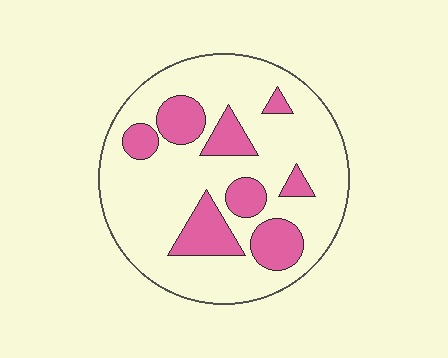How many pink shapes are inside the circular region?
8.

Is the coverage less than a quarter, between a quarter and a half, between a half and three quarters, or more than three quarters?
Less than a quarter.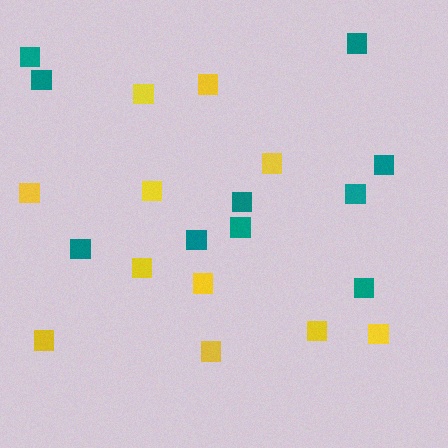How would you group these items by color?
There are 2 groups: one group of yellow squares (11) and one group of teal squares (10).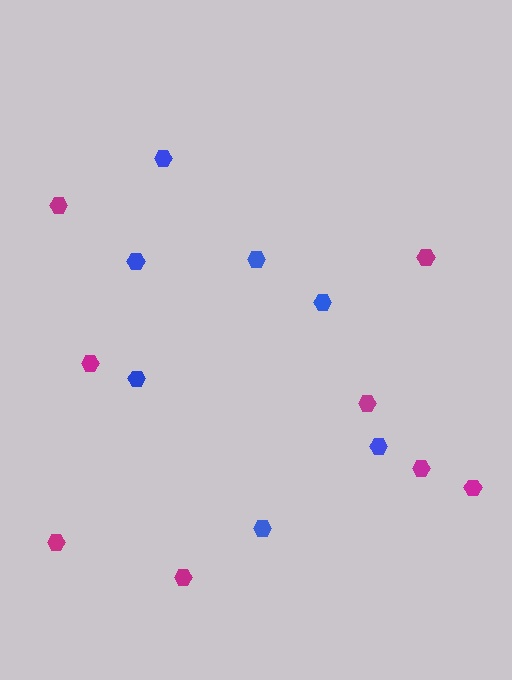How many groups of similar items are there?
There are 2 groups: one group of blue hexagons (7) and one group of magenta hexagons (8).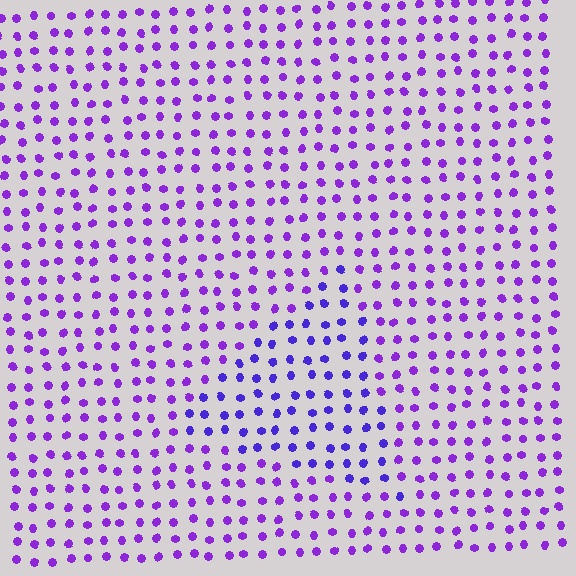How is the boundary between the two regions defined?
The boundary is defined purely by a slight shift in hue (about 23 degrees). Spacing, size, and orientation are identical on both sides.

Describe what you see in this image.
The image is filled with small purple elements in a uniform arrangement. A triangle-shaped region is visible where the elements are tinted to a slightly different hue, forming a subtle color boundary.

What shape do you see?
I see a triangle.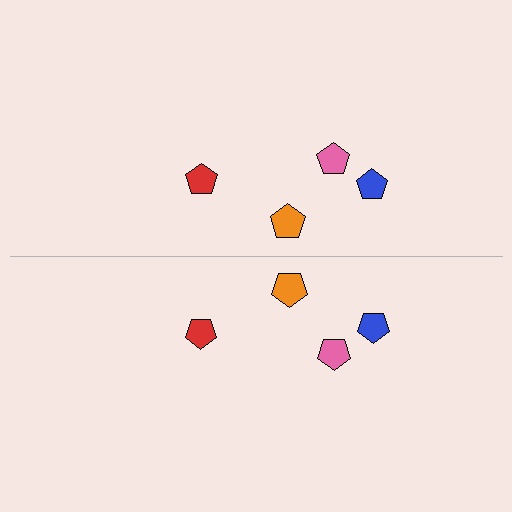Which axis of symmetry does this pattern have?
The pattern has a horizontal axis of symmetry running through the center of the image.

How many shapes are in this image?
There are 8 shapes in this image.